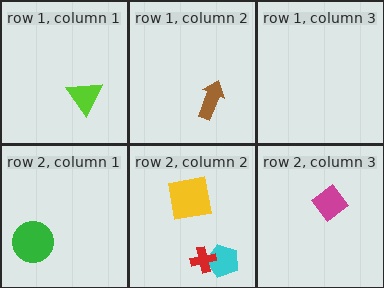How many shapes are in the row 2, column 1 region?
1.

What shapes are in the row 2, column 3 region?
The magenta diamond.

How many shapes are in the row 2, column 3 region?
1.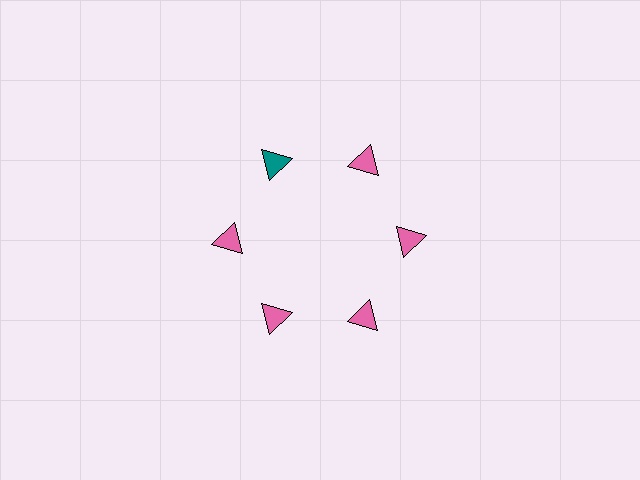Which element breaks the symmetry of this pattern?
The teal triangle at roughly the 11 o'clock position breaks the symmetry. All other shapes are pink triangles.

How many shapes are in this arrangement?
There are 6 shapes arranged in a ring pattern.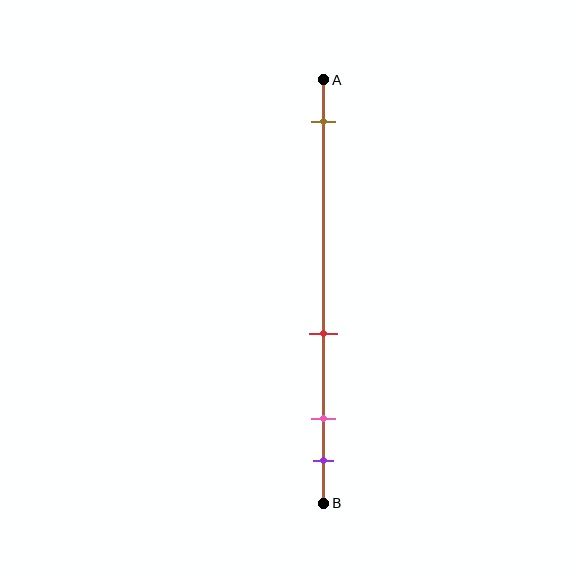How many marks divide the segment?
There are 4 marks dividing the segment.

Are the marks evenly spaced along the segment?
No, the marks are not evenly spaced.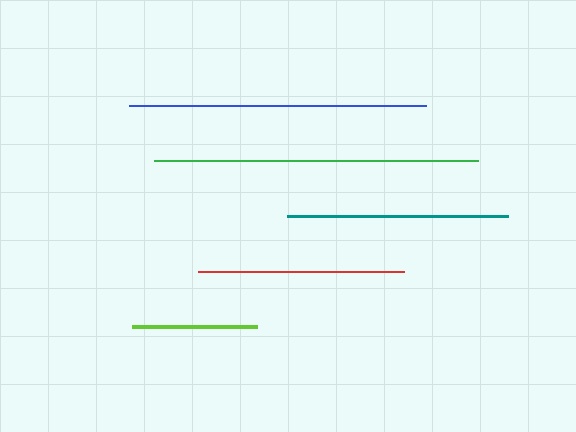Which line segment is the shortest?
The lime line is the shortest at approximately 125 pixels.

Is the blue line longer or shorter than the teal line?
The blue line is longer than the teal line.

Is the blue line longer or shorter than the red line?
The blue line is longer than the red line.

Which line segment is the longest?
The green line is the longest at approximately 324 pixels.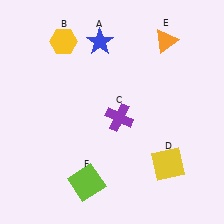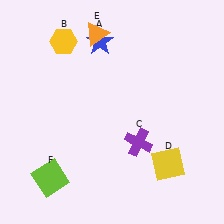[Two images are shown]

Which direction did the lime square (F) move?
The lime square (F) moved left.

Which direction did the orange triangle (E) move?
The orange triangle (E) moved left.